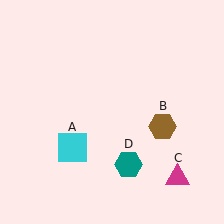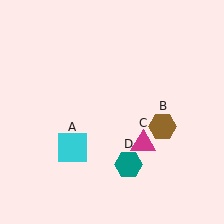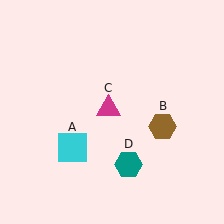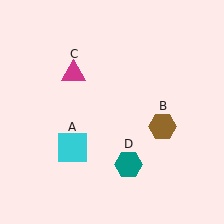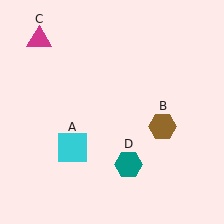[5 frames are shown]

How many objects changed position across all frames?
1 object changed position: magenta triangle (object C).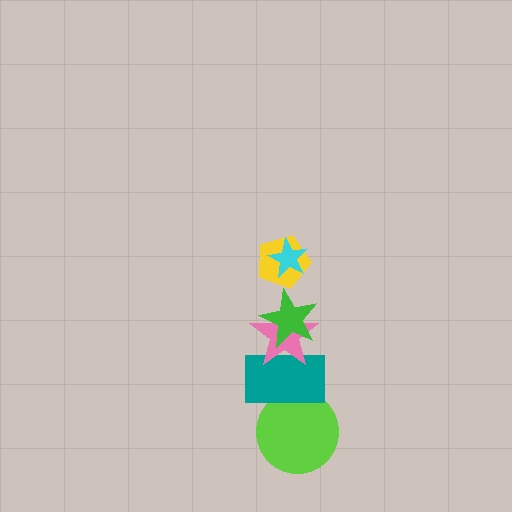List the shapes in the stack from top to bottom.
From top to bottom: the cyan star, the yellow pentagon, the green star, the pink star, the teal rectangle, the lime circle.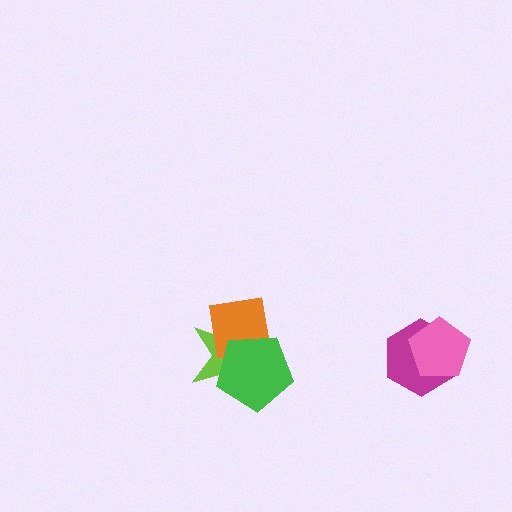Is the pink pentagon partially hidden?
No, no other shape covers it.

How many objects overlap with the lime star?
2 objects overlap with the lime star.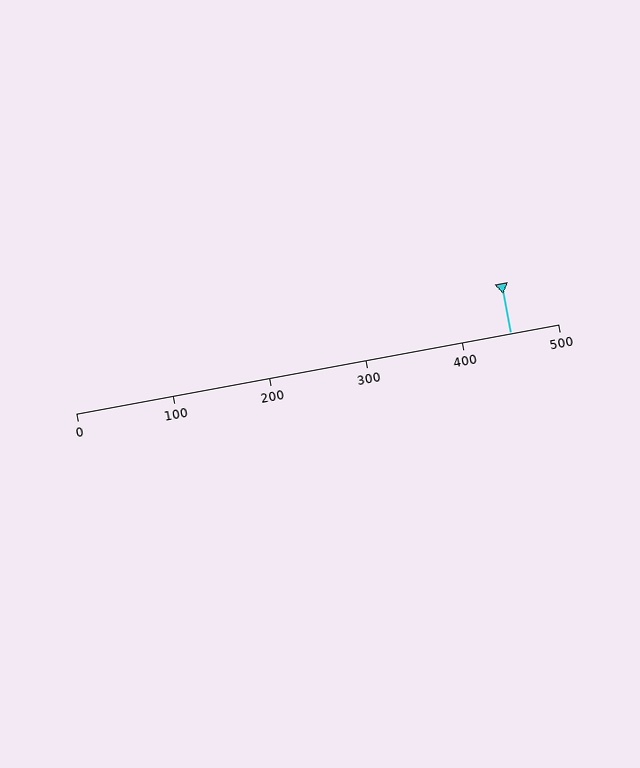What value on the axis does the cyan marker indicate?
The marker indicates approximately 450.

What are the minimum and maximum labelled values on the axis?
The axis runs from 0 to 500.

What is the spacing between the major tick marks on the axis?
The major ticks are spaced 100 apart.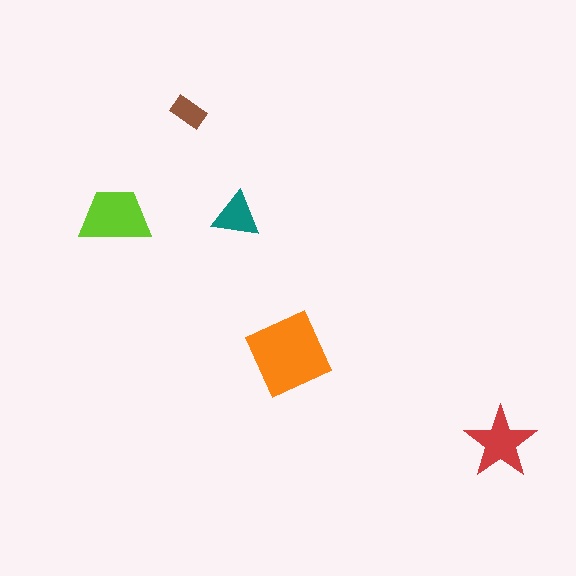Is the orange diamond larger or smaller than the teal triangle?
Larger.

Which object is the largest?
The orange diamond.